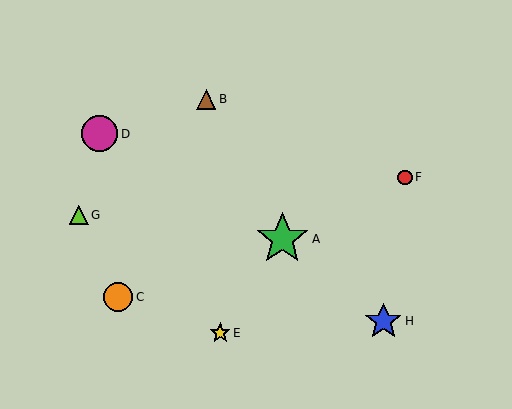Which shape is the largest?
The green star (labeled A) is the largest.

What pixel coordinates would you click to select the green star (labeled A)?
Click at (282, 239) to select the green star A.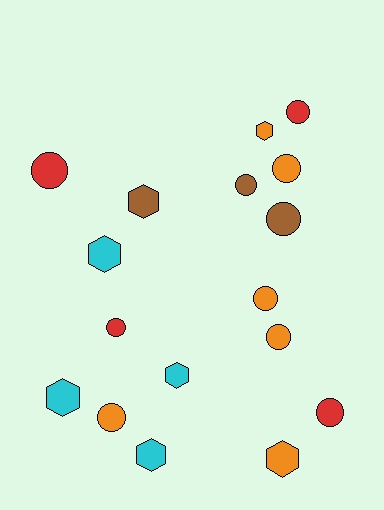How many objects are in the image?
There are 17 objects.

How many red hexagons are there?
There are no red hexagons.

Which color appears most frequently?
Orange, with 6 objects.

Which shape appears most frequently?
Circle, with 10 objects.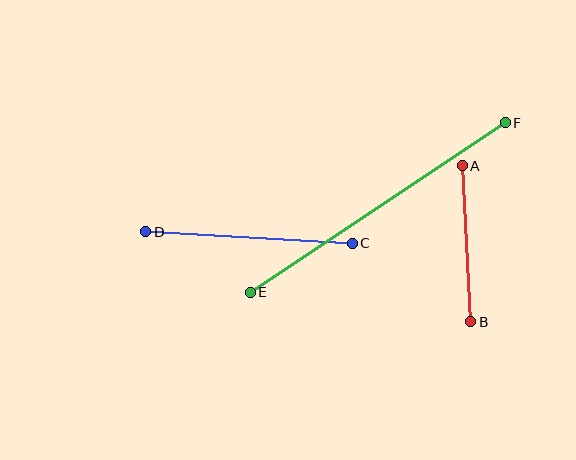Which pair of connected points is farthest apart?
Points E and F are farthest apart.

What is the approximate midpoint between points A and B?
The midpoint is at approximately (466, 244) pixels.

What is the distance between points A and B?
The distance is approximately 156 pixels.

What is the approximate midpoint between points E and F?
The midpoint is at approximately (378, 207) pixels.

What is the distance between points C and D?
The distance is approximately 206 pixels.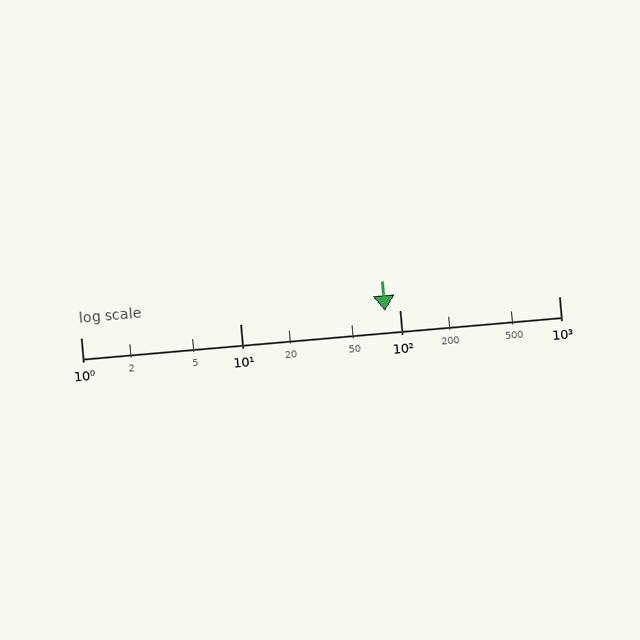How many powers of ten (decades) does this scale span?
The scale spans 3 decades, from 1 to 1000.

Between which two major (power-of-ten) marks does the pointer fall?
The pointer is between 10 and 100.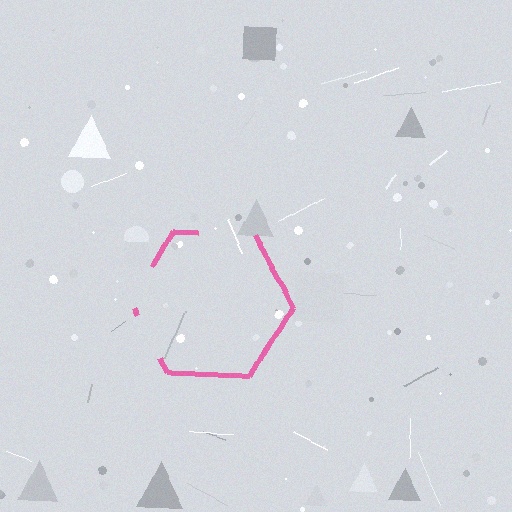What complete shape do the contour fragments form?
The contour fragments form a hexagon.